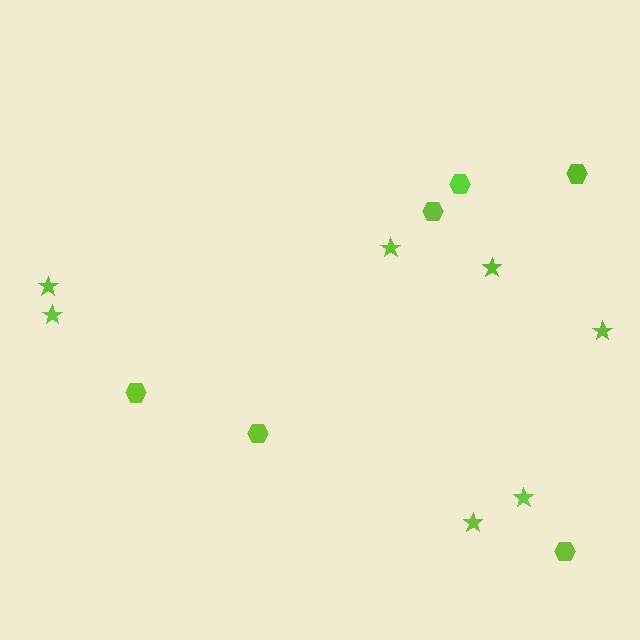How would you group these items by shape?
There are 2 groups: one group of hexagons (6) and one group of stars (7).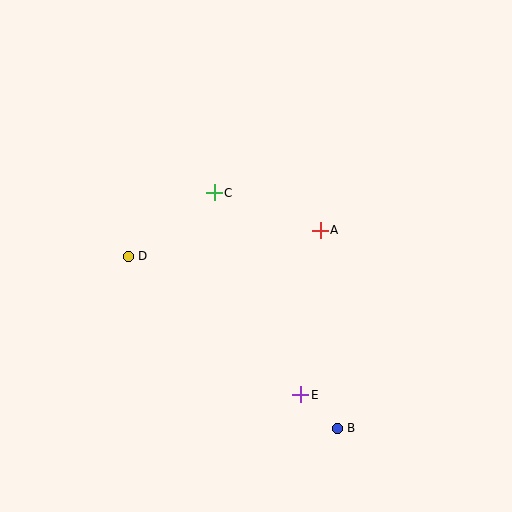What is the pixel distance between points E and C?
The distance between E and C is 220 pixels.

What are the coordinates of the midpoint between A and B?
The midpoint between A and B is at (329, 329).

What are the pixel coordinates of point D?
Point D is at (128, 256).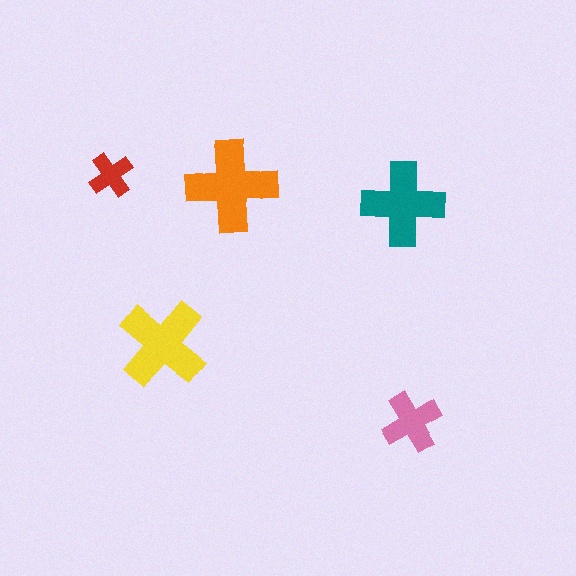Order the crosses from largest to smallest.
the orange one, the yellow one, the teal one, the pink one, the red one.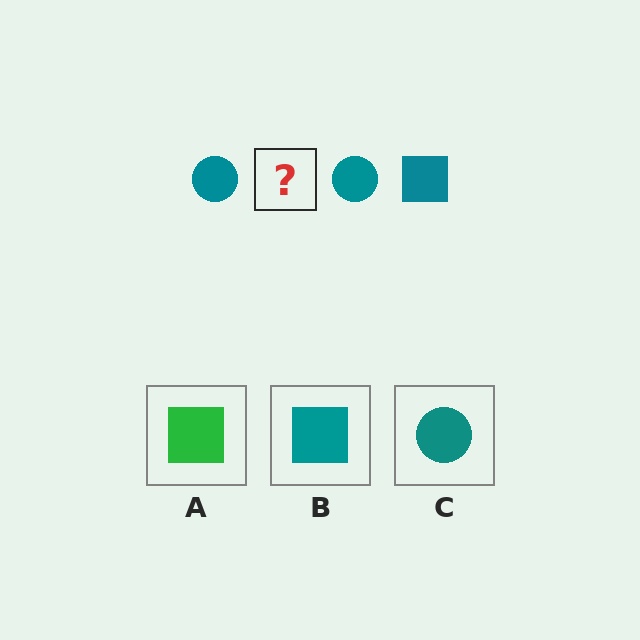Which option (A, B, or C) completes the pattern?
B.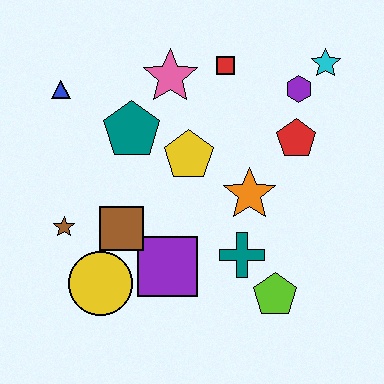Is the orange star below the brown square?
No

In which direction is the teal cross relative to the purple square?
The teal cross is to the right of the purple square.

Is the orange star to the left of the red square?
No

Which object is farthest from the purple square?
The cyan star is farthest from the purple square.